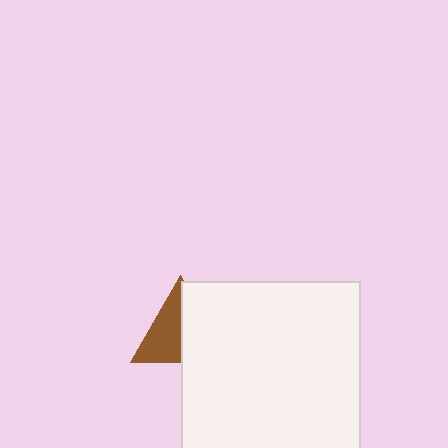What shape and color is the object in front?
The object in front is a white square.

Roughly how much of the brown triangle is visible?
About half of it is visible (roughly 52%).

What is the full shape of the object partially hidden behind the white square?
The partially hidden object is a brown triangle.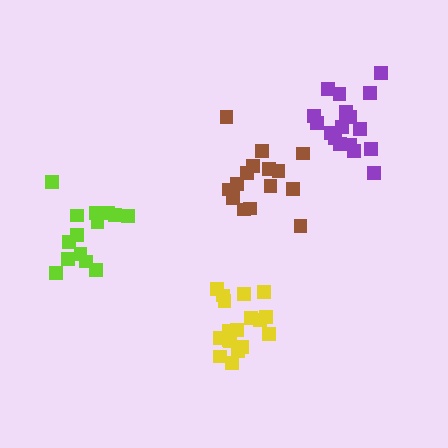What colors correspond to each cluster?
The clusters are colored: yellow, brown, lime, purple.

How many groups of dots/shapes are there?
There are 4 groups.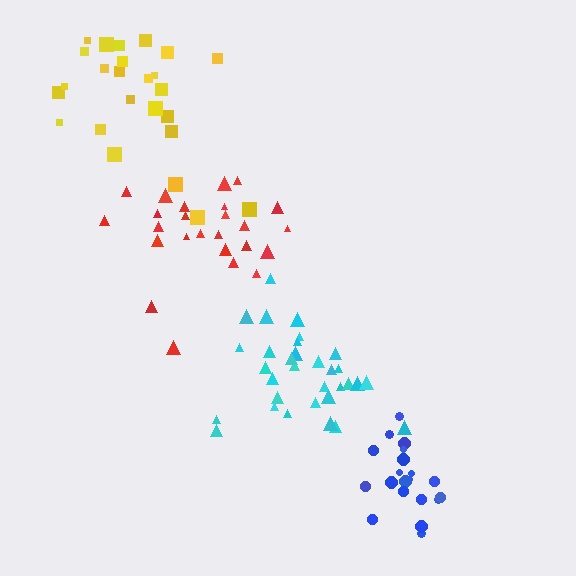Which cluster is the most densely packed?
Blue.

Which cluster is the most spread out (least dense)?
Yellow.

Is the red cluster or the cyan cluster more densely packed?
Cyan.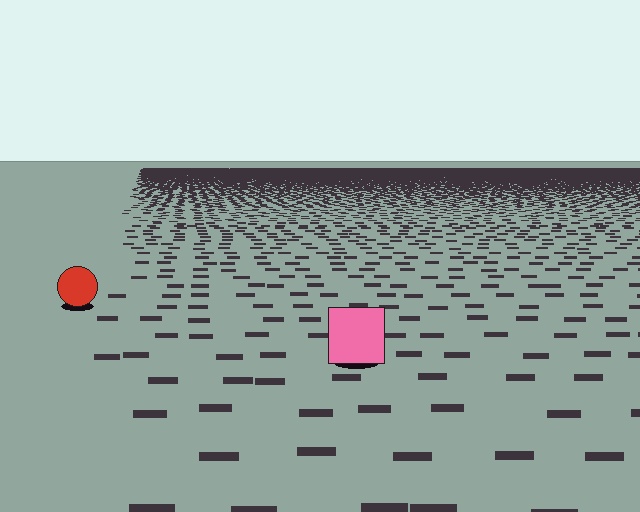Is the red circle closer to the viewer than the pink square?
No. The pink square is closer — you can tell from the texture gradient: the ground texture is coarser near it.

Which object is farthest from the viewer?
The red circle is farthest from the viewer. It appears smaller and the ground texture around it is denser.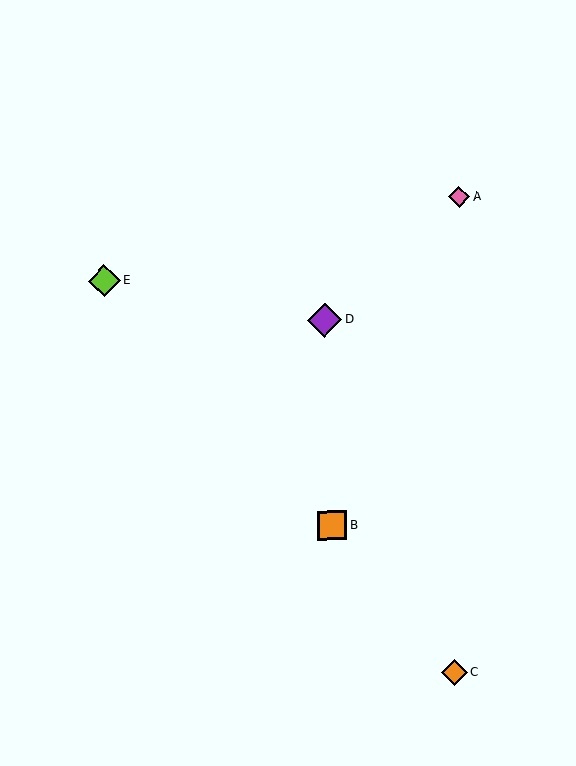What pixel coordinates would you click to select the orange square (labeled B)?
Click at (332, 525) to select the orange square B.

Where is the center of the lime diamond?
The center of the lime diamond is at (104, 281).